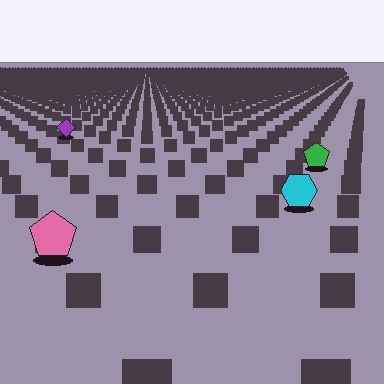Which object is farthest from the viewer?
The purple diamond is farthest from the viewer. It appears smaller and the ground texture around it is denser.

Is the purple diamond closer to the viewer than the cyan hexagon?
No. The cyan hexagon is closer — you can tell from the texture gradient: the ground texture is coarser near it.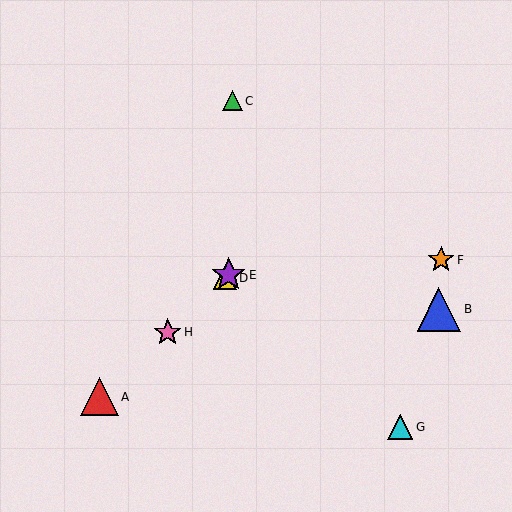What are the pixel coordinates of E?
Object E is at (229, 275).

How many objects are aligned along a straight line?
4 objects (A, D, E, H) are aligned along a straight line.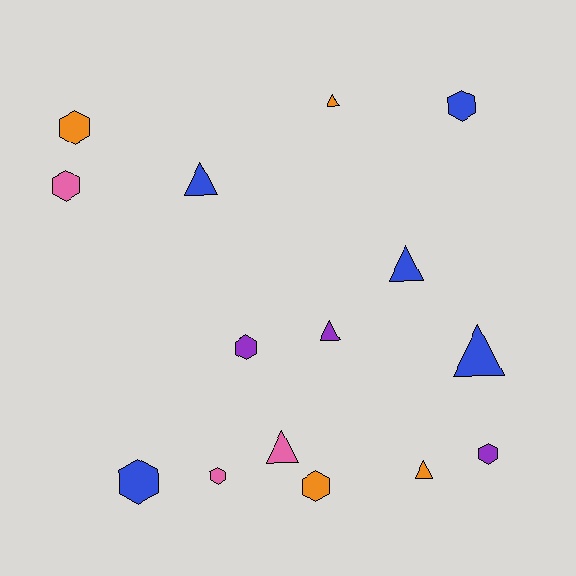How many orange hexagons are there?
There are 2 orange hexagons.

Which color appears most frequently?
Blue, with 5 objects.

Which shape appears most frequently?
Hexagon, with 8 objects.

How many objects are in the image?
There are 15 objects.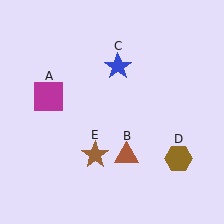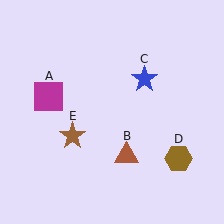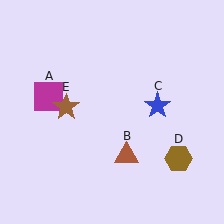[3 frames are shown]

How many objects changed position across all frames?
2 objects changed position: blue star (object C), brown star (object E).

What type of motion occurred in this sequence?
The blue star (object C), brown star (object E) rotated clockwise around the center of the scene.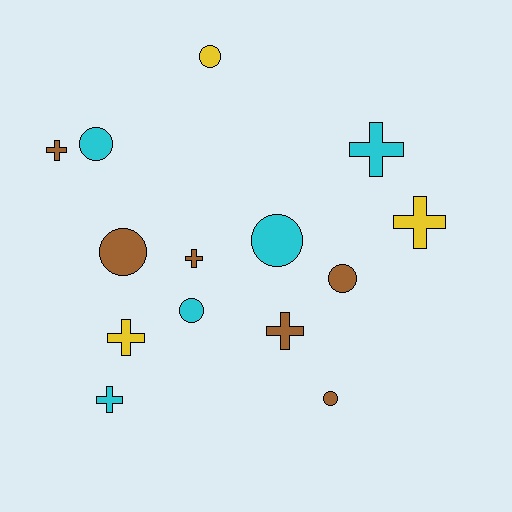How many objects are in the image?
There are 14 objects.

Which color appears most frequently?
Brown, with 6 objects.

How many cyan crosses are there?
There are 2 cyan crosses.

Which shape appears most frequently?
Circle, with 7 objects.